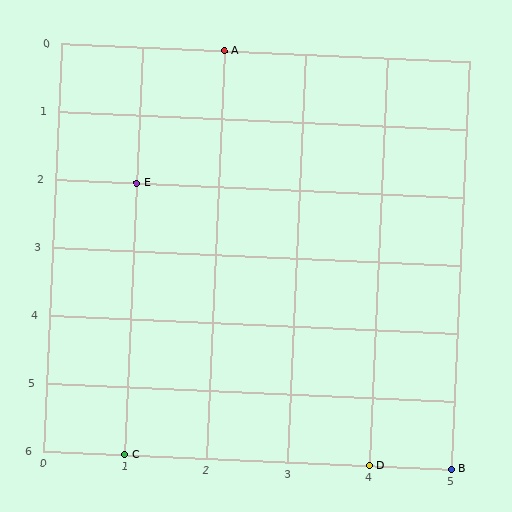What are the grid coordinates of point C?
Point C is at grid coordinates (1, 6).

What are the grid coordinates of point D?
Point D is at grid coordinates (4, 6).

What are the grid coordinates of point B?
Point B is at grid coordinates (5, 6).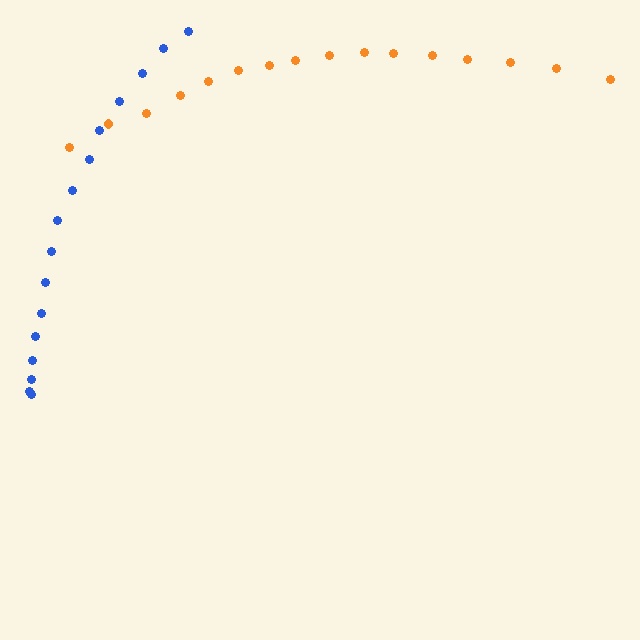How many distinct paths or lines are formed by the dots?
There are 2 distinct paths.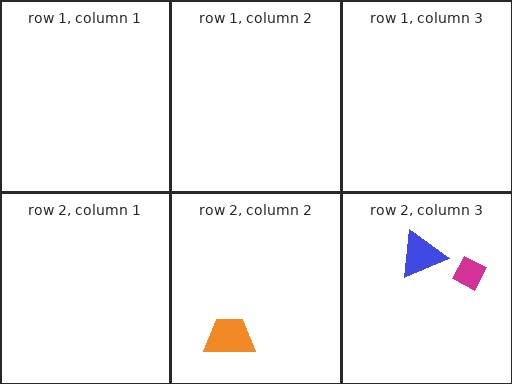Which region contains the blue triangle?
The row 2, column 3 region.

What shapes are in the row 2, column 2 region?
The orange trapezoid.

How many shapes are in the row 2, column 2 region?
1.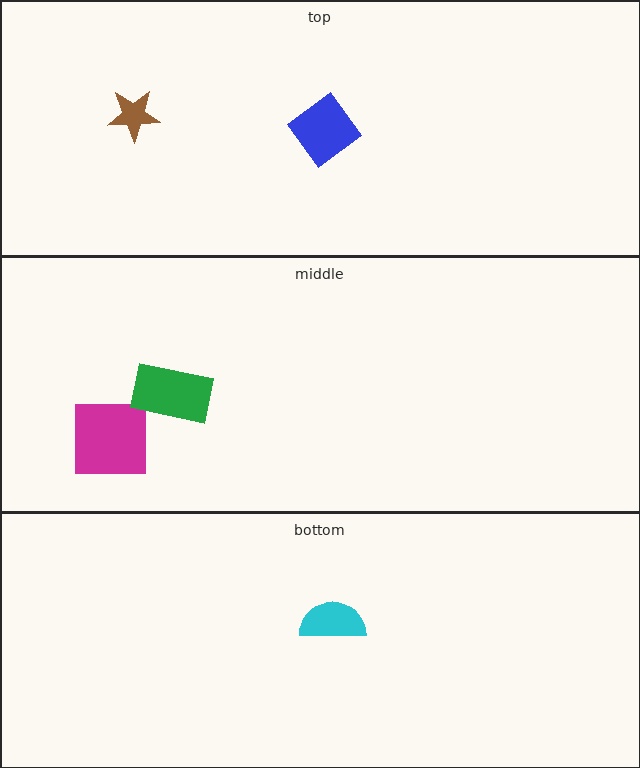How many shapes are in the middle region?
2.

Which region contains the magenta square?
The middle region.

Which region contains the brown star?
The top region.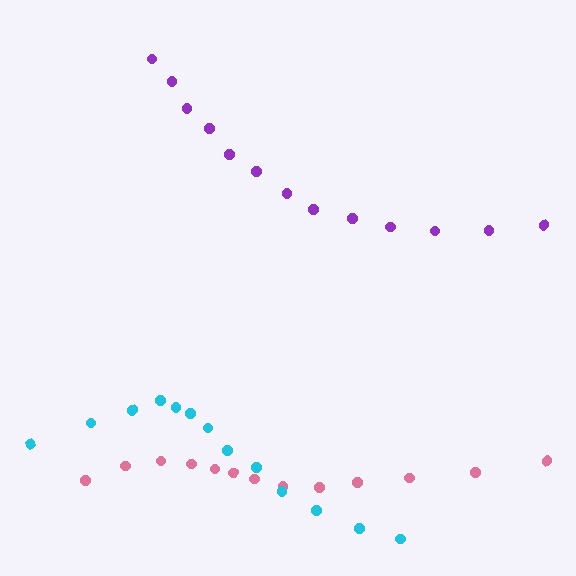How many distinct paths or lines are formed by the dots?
There are 3 distinct paths.